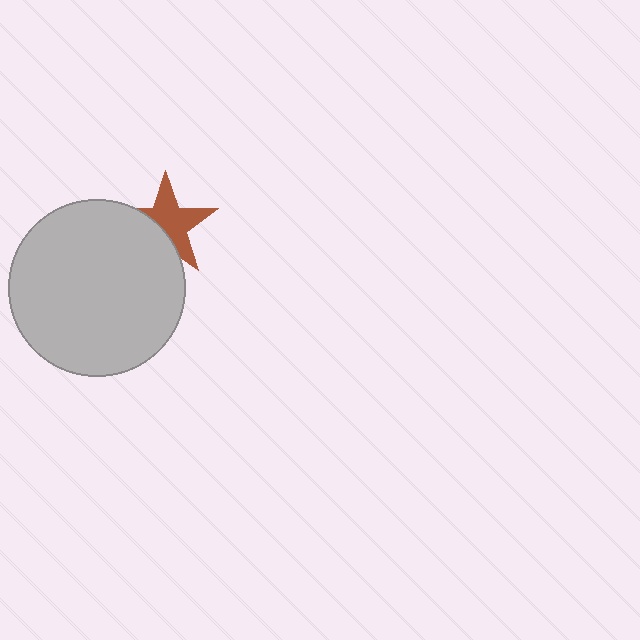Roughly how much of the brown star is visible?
About half of it is visible (roughly 61%).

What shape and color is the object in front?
The object in front is a light gray circle.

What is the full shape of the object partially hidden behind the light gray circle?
The partially hidden object is a brown star.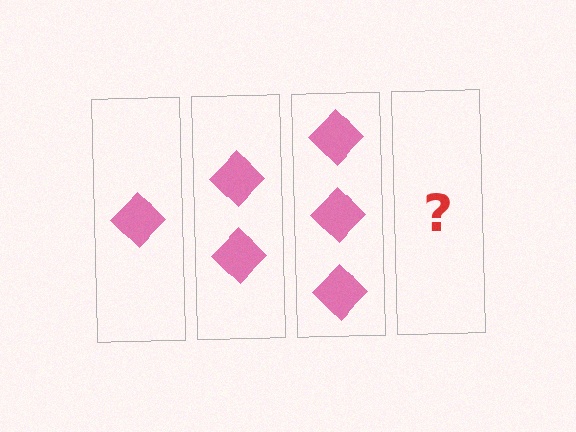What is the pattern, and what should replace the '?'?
The pattern is that each step adds one more diamond. The '?' should be 4 diamonds.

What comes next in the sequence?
The next element should be 4 diamonds.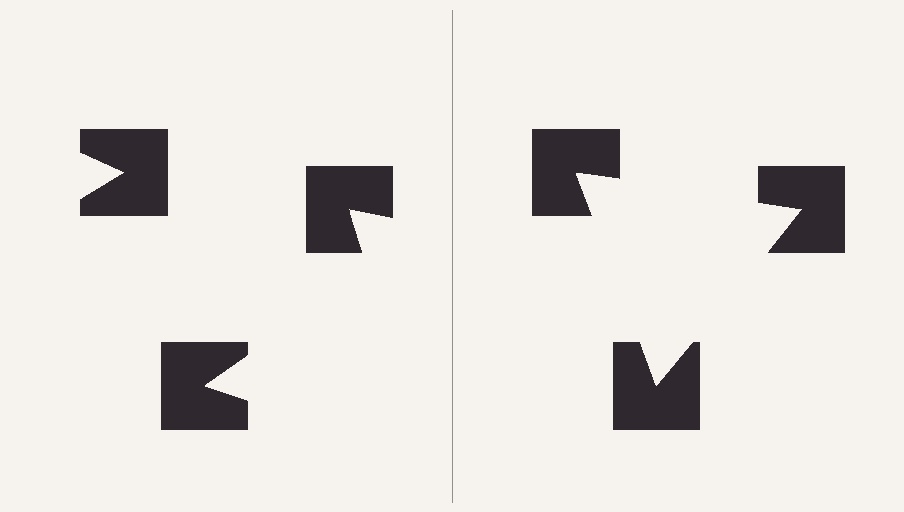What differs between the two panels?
The notched squares are positioned identically on both sides; only the wedge orientations differ. On the right they align to a triangle; on the left they are misaligned.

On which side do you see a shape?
An illusory triangle appears on the right side. On the left side the wedge cuts are rotated, so no coherent shape forms.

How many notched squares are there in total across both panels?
6 — 3 on each side.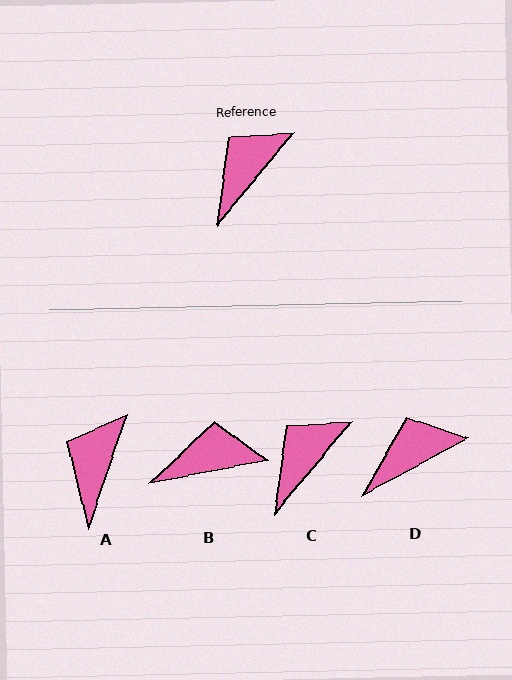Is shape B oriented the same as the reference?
No, it is off by about 39 degrees.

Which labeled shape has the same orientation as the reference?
C.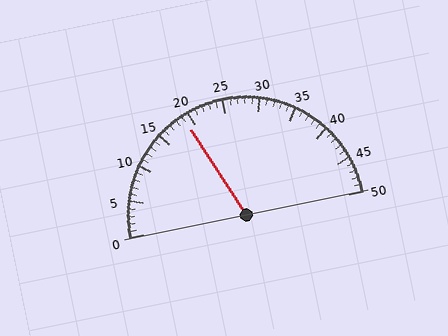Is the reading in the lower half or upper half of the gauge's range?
The reading is in the lower half of the range (0 to 50).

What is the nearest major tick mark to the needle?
The nearest major tick mark is 20.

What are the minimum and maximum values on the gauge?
The gauge ranges from 0 to 50.